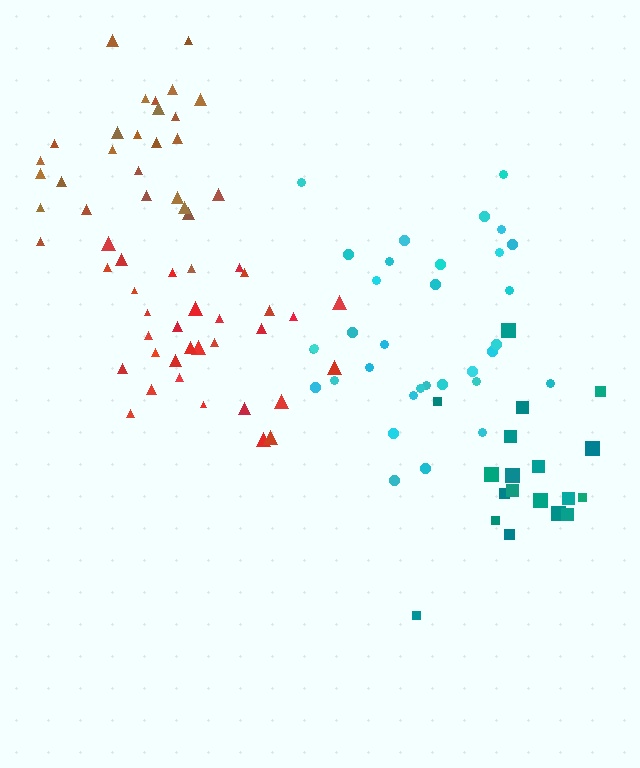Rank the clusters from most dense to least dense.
red, cyan, teal, brown.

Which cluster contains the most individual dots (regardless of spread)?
Cyan (33).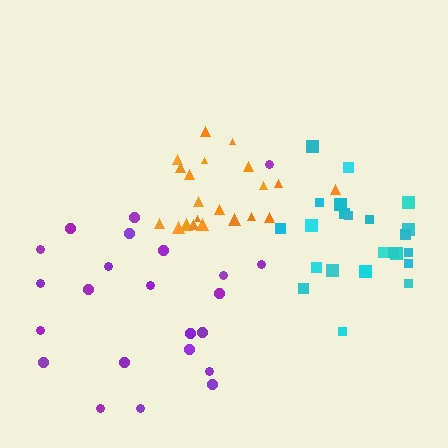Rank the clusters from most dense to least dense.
orange, cyan, purple.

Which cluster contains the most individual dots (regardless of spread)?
Purple (23).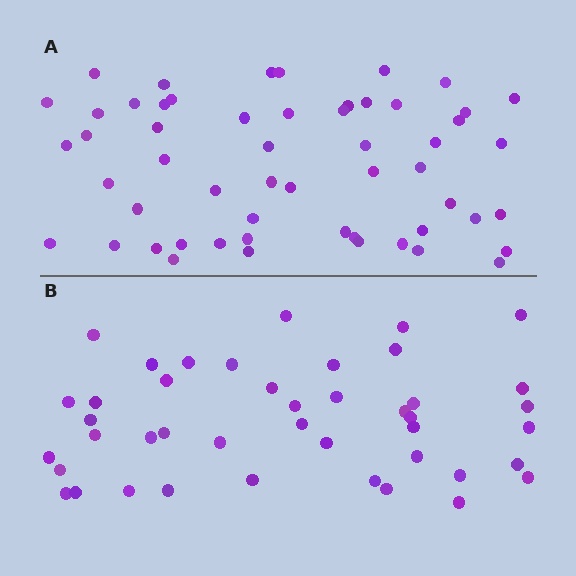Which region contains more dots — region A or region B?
Region A (the top region) has more dots.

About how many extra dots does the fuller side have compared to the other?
Region A has roughly 12 or so more dots than region B.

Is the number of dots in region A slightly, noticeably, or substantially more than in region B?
Region A has noticeably more, but not dramatically so. The ratio is roughly 1.3 to 1.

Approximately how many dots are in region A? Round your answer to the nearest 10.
About 60 dots. (The exact count is 55, which rounds to 60.)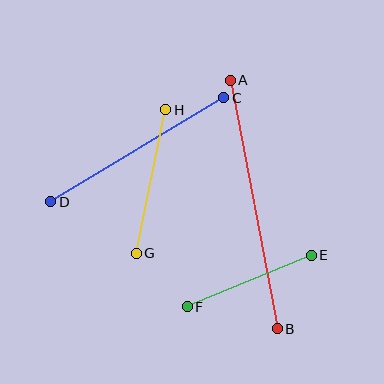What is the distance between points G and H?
The distance is approximately 146 pixels.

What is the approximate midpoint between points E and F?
The midpoint is at approximately (249, 281) pixels.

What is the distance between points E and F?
The distance is approximately 134 pixels.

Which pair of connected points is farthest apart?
Points A and B are farthest apart.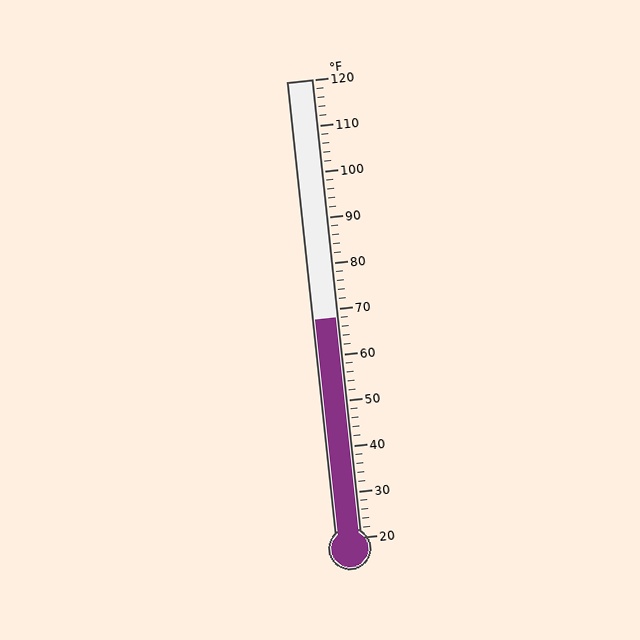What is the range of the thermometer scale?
The thermometer scale ranges from 20°F to 120°F.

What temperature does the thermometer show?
The thermometer shows approximately 68°F.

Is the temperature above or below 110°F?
The temperature is below 110°F.